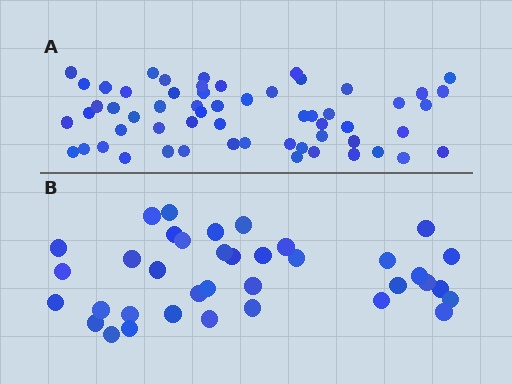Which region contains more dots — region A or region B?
Region A (the top region) has more dots.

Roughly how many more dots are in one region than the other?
Region A has approximately 20 more dots than region B.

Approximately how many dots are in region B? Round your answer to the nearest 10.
About 40 dots. (The exact count is 37, which rounds to 40.)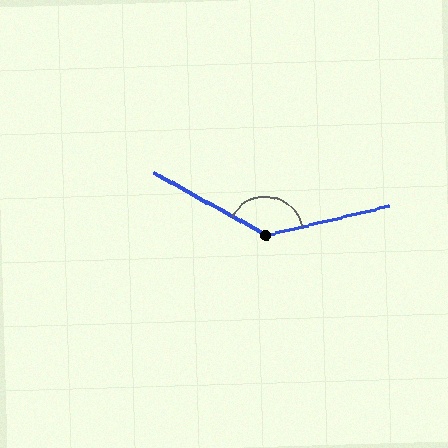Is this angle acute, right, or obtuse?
It is obtuse.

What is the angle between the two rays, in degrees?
Approximately 138 degrees.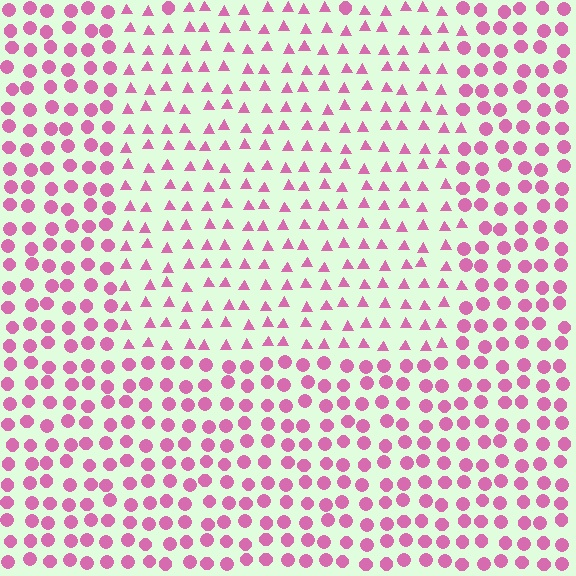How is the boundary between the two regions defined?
The boundary is defined by a change in element shape: triangles inside vs. circles outside. All elements share the same color and spacing.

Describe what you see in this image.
The image is filled with small pink elements arranged in a uniform grid. A rectangle-shaped region contains triangles, while the surrounding area contains circles. The boundary is defined purely by the change in element shape.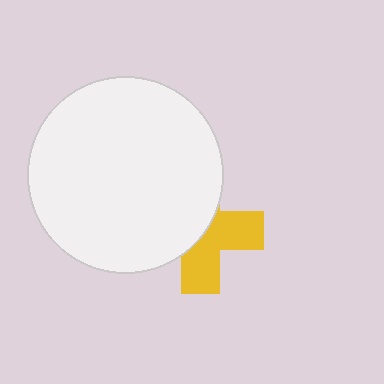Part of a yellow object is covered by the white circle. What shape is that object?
It is a cross.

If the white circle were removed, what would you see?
You would see the complete yellow cross.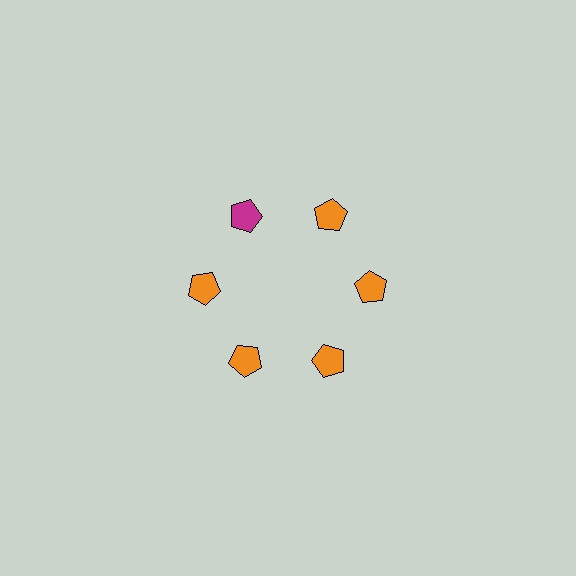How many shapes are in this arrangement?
There are 6 shapes arranged in a ring pattern.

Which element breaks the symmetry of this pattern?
The magenta pentagon at roughly the 11 o'clock position breaks the symmetry. All other shapes are orange pentagons.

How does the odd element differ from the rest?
It has a different color: magenta instead of orange.